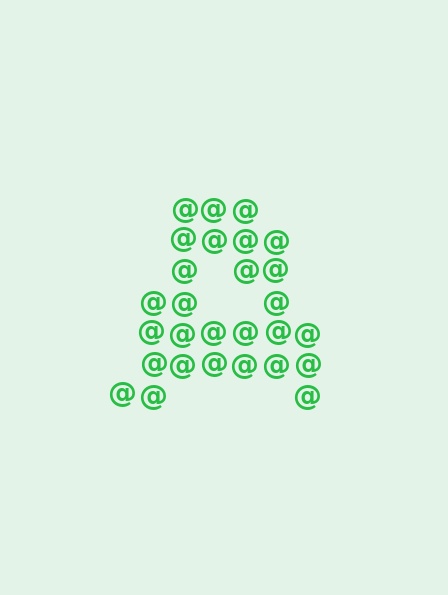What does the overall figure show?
The overall figure shows the letter A.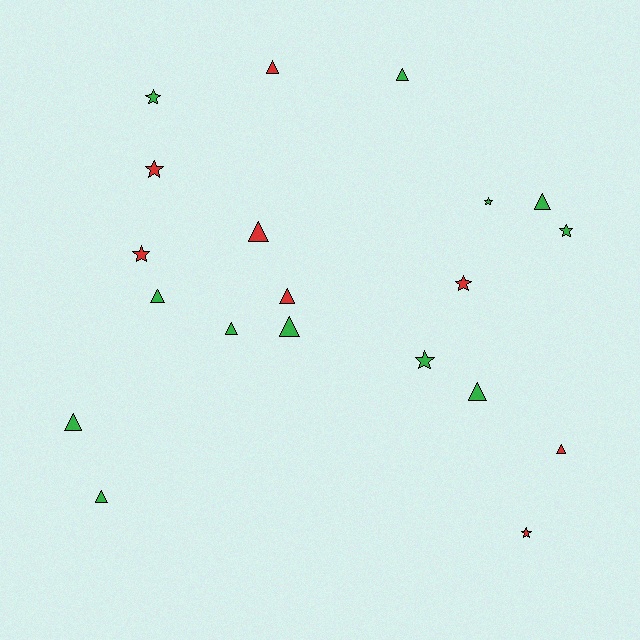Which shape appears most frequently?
Triangle, with 12 objects.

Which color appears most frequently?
Green, with 12 objects.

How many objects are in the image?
There are 20 objects.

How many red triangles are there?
There are 4 red triangles.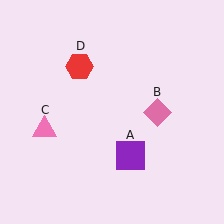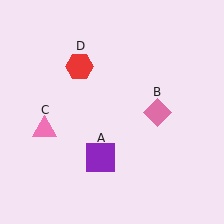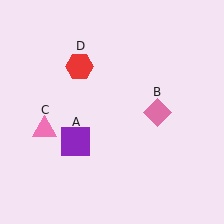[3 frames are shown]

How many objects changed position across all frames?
1 object changed position: purple square (object A).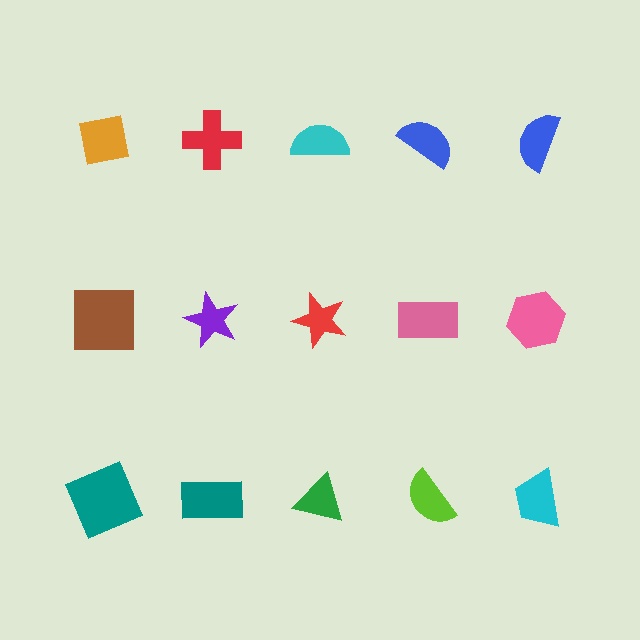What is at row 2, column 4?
A pink rectangle.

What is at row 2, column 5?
A pink hexagon.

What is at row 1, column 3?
A cyan semicircle.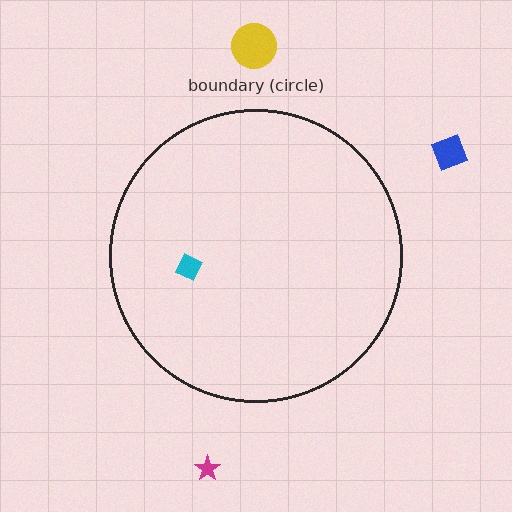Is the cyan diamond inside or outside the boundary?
Inside.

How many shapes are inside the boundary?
1 inside, 3 outside.